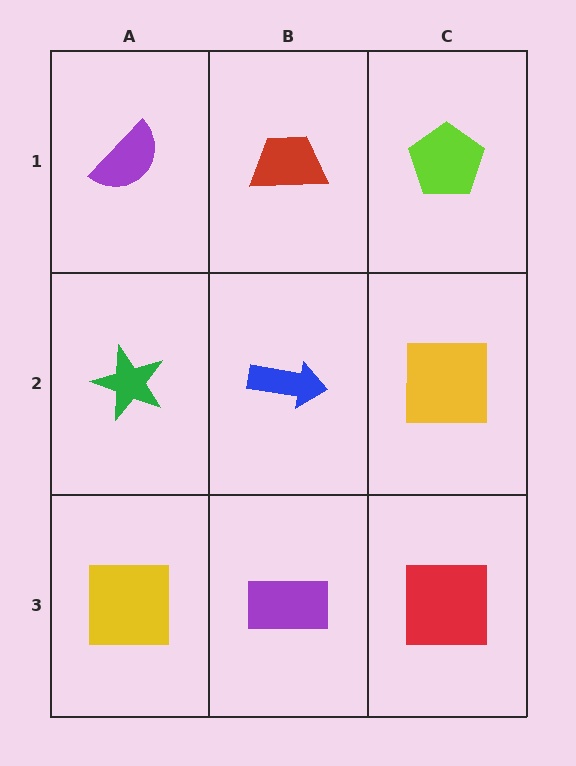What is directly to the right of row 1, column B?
A lime pentagon.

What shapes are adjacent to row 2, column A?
A purple semicircle (row 1, column A), a yellow square (row 3, column A), a blue arrow (row 2, column B).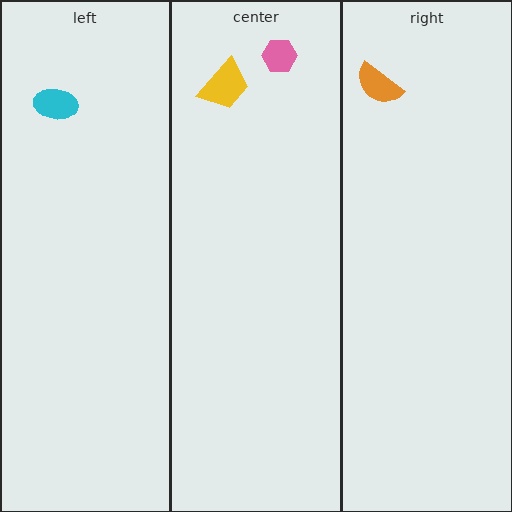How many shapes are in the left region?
1.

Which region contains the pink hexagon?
The center region.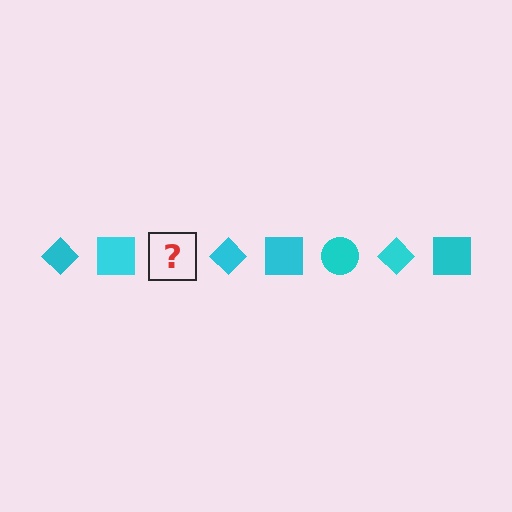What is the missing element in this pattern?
The missing element is a cyan circle.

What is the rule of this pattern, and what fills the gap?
The rule is that the pattern cycles through diamond, square, circle shapes in cyan. The gap should be filled with a cyan circle.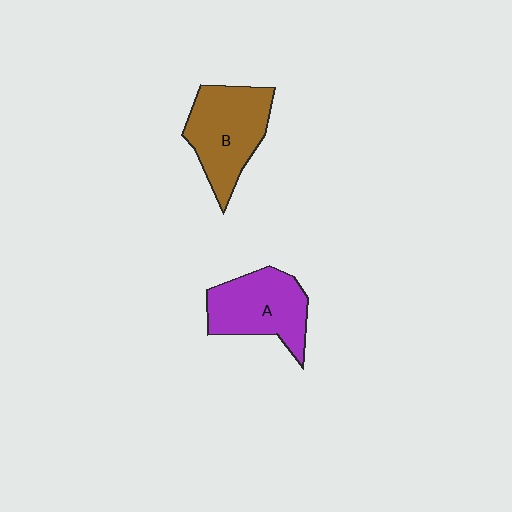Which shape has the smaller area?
Shape A (purple).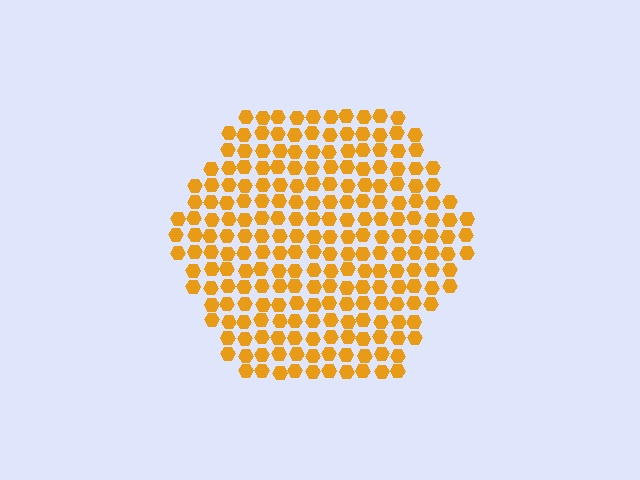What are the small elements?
The small elements are hexagons.